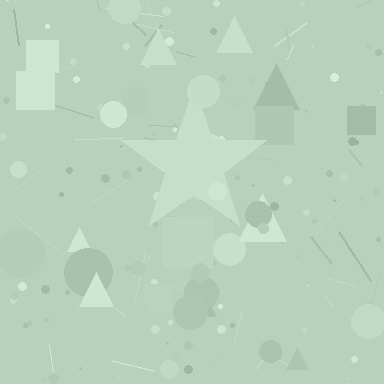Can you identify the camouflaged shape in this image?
The camouflaged shape is a star.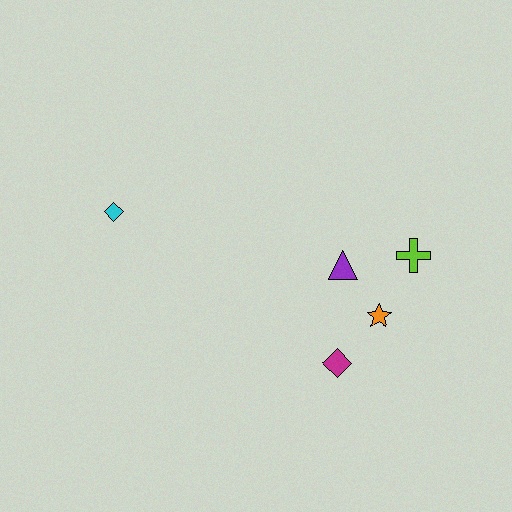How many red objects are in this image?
There are no red objects.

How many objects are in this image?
There are 5 objects.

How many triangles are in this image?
There is 1 triangle.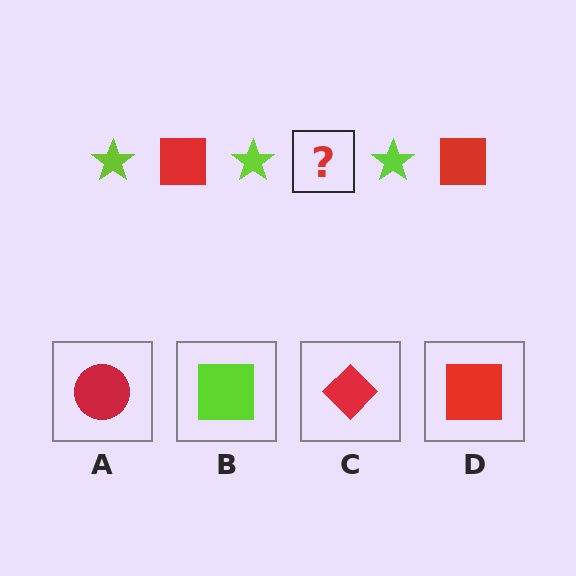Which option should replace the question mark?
Option D.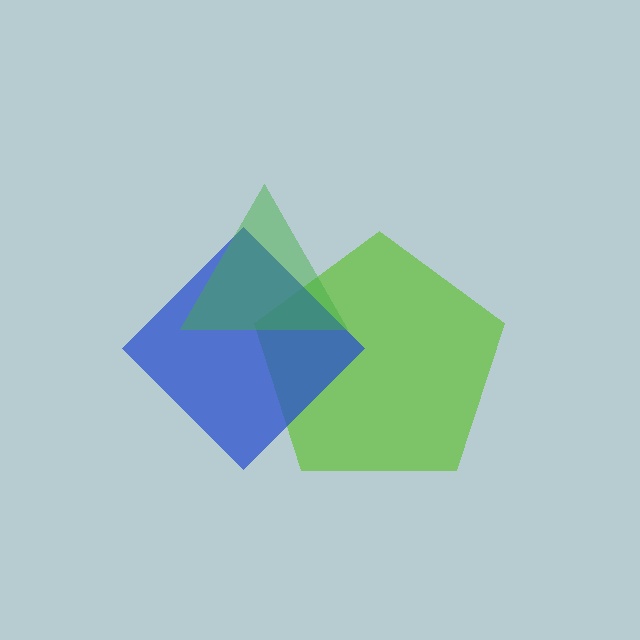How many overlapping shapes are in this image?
There are 3 overlapping shapes in the image.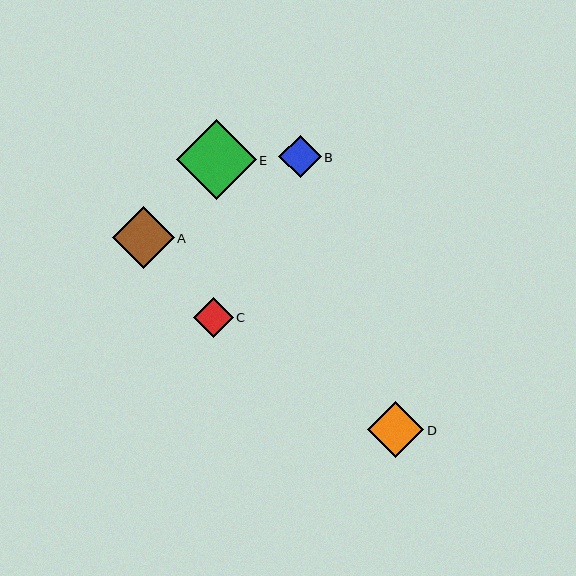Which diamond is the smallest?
Diamond C is the smallest with a size of approximately 40 pixels.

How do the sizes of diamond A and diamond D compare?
Diamond A and diamond D are approximately the same size.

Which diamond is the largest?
Diamond E is the largest with a size of approximately 79 pixels.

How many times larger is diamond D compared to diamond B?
Diamond D is approximately 1.3 times the size of diamond B.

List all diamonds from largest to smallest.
From largest to smallest: E, A, D, B, C.